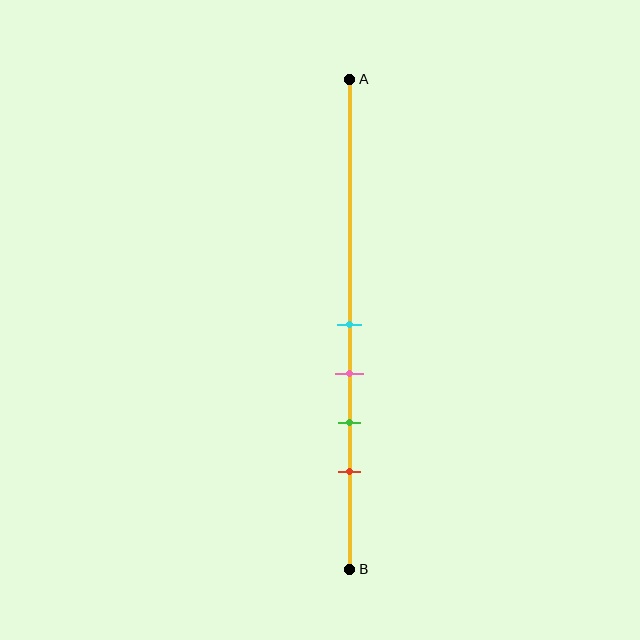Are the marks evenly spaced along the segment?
Yes, the marks are approximately evenly spaced.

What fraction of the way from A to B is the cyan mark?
The cyan mark is approximately 50% (0.5) of the way from A to B.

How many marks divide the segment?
There are 4 marks dividing the segment.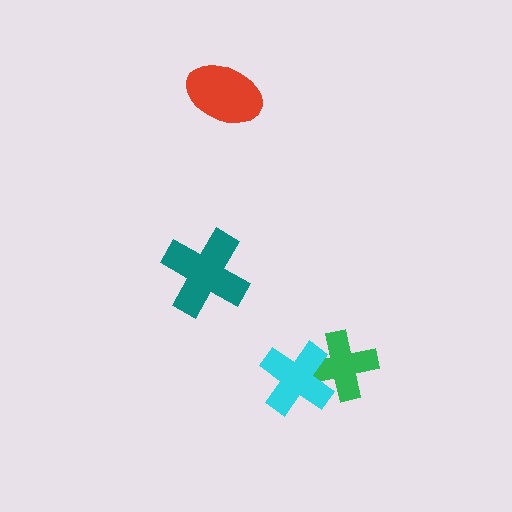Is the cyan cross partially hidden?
No, no other shape covers it.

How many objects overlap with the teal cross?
0 objects overlap with the teal cross.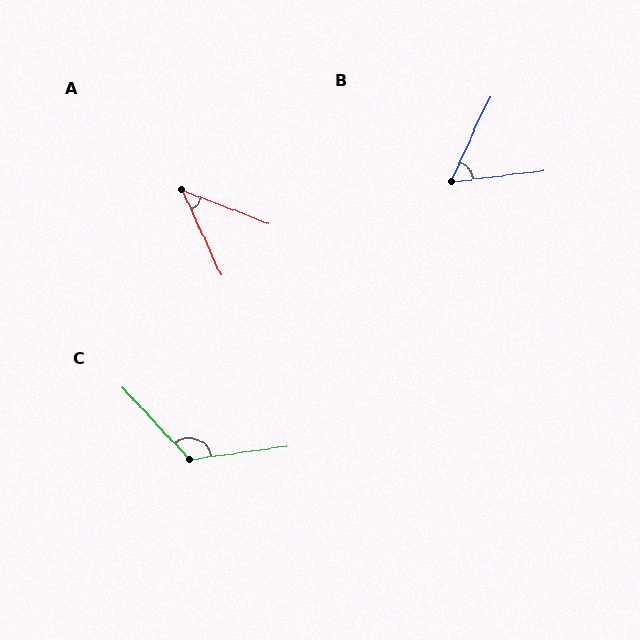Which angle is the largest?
C, at approximately 125 degrees.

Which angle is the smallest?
A, at approximately 44 degrees.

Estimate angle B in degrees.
Approximately 58 degrees.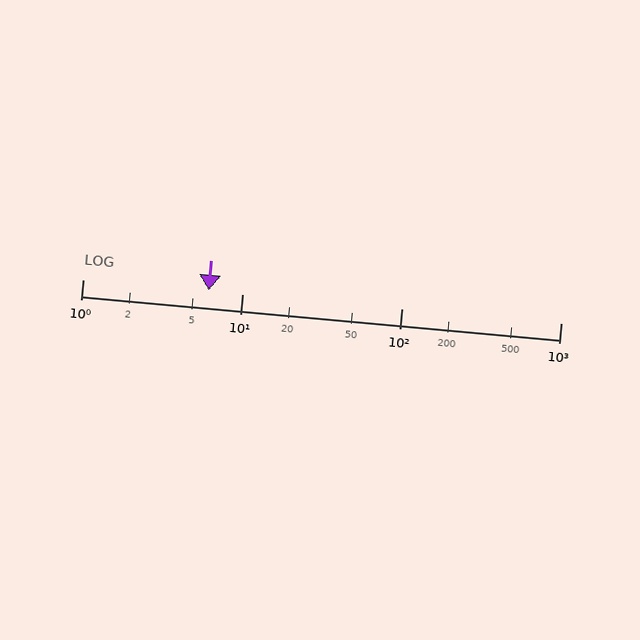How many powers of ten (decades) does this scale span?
The scale spans 3 decades, from 1 to 1000.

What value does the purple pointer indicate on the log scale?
The pointer indicates approximately 6.2.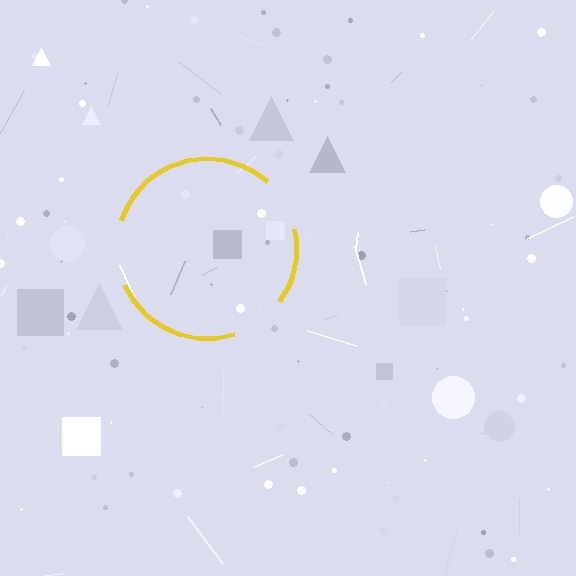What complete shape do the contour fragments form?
The contour fragments form a circle.